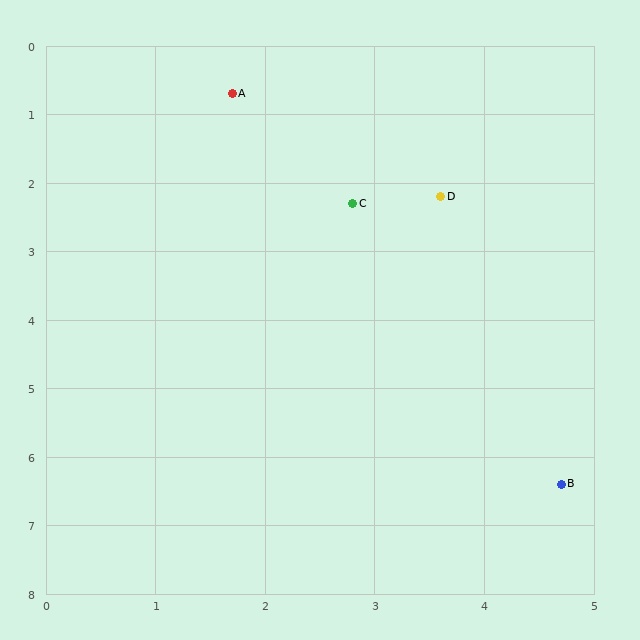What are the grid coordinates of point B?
Point B is at approximately (4.7, 6.4).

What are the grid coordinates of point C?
Point C is at approximately (2.8, 2.3).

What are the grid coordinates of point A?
Point A is at approximately (1.7, 0.7).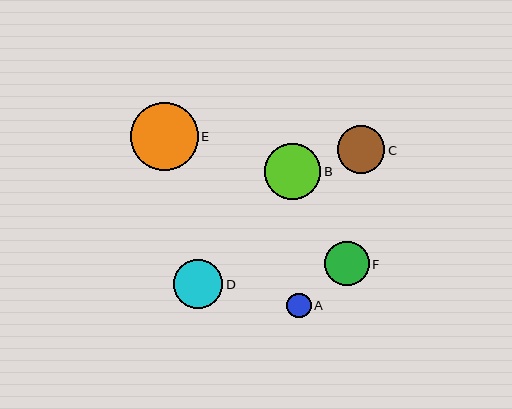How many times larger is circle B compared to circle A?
Circle B is approximately 2.3 times the size of circle A.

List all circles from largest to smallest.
From largest to smallest: E, B, D, C, F, A.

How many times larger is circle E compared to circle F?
Circle E is approximately 1.5 times the size of circle F.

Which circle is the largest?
Circle E is the largest with a size of approximately 68 pixels.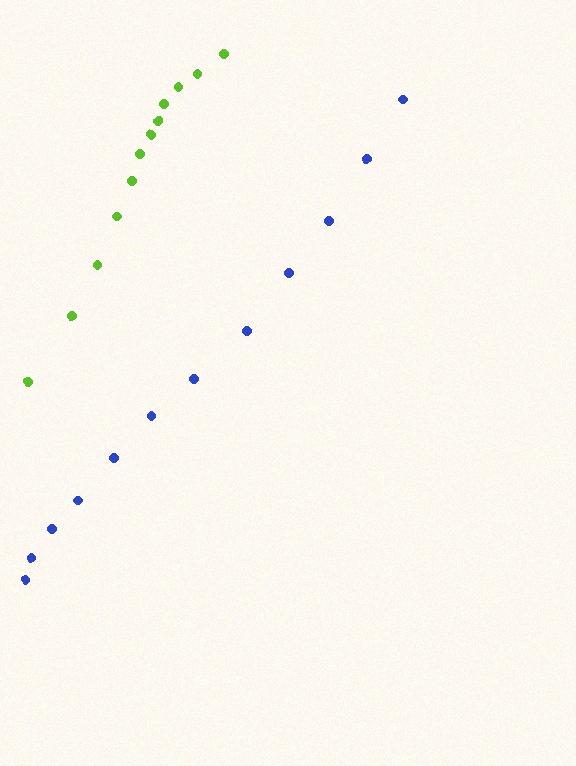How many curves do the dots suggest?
There are 2 distinct paths.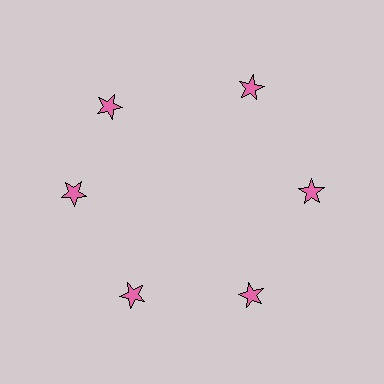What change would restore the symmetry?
The symmetry would be restored by rotating it back into even spacing with its neighbors so that all 6 stars sit at equal angles and equal distance from the center.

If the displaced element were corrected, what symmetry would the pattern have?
It would have 6-fold rotational symmetry — the pattern would map onto itself every 60 degrees.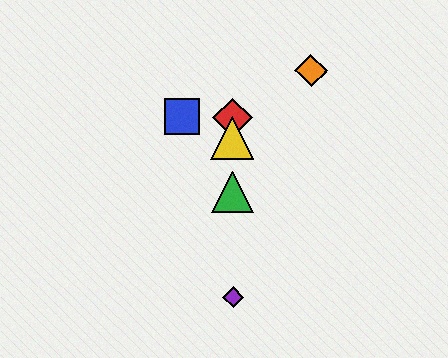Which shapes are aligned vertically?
The red diamond, the green triangle, the yellow triangle, the purple diamond are aligned vertically.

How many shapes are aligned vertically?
4 shapes (the red diamond, the green triangle, the yellow triangle, the purple diamond) are aligned vertically.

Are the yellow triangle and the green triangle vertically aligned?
Yes, both are at x≈232.